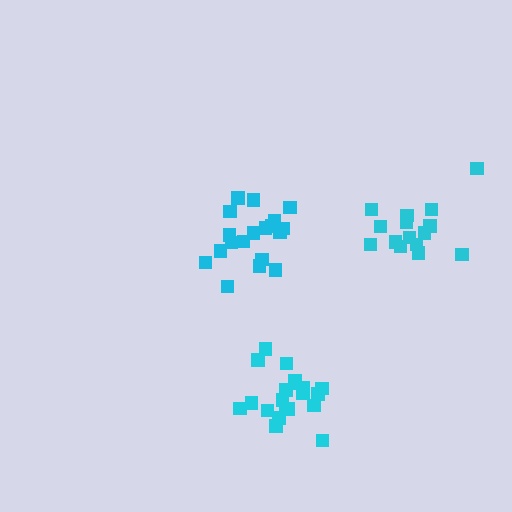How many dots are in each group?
Group 1: 20 dots, Group 2: 15 dots, Group 3: 19 dots (54 total).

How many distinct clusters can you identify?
There are 3 distinct clusters.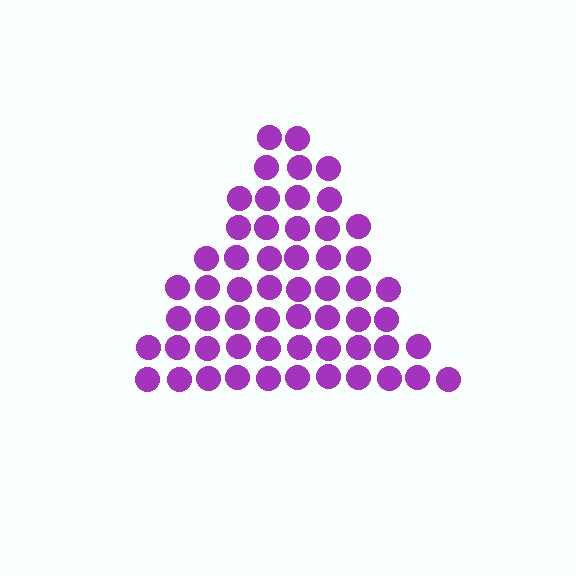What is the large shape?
The large shape is a triangle.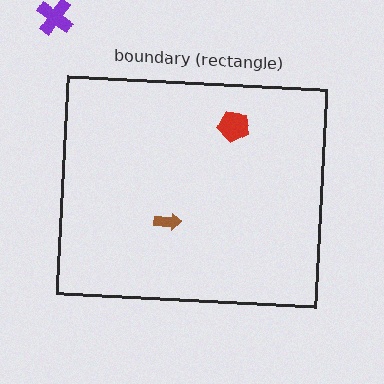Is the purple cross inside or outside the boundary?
Outside.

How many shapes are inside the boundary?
2 inside, 1 outside.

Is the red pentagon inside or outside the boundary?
Inside.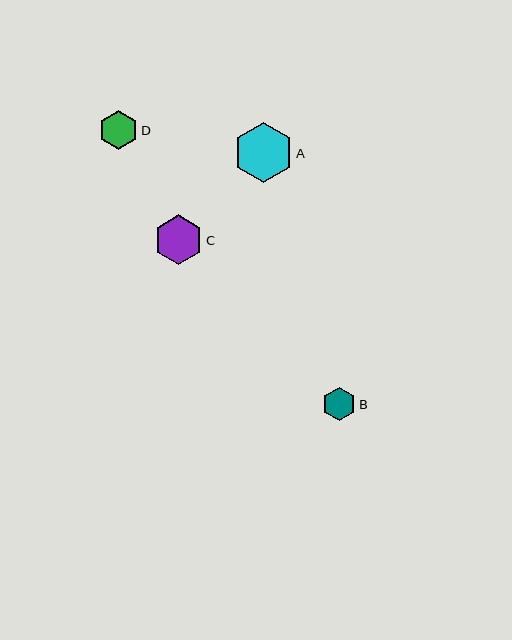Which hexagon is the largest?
Hexagon A is the largest with a size of approximately 60 pixels.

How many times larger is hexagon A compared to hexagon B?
Hexagon A is approximately 1.8 times the size of hexagon B.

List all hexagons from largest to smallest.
From largest to smallest: A, C, D, B.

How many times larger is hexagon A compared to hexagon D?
Hexagon A is approximately 1.5 times the size of hexagon D.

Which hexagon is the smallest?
Hexagon B is the smallest with a size of approximately 33 pixels.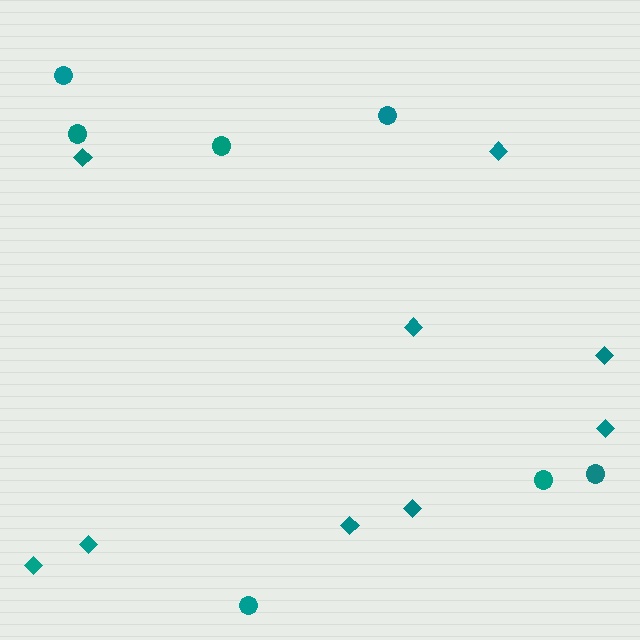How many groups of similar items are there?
There are 2 groups: one group of circles (7) and one group of diamonds (9).